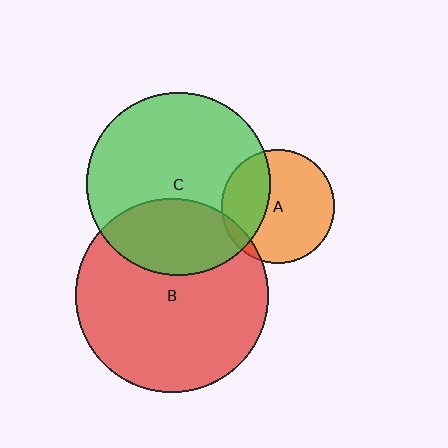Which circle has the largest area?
Circle B (red).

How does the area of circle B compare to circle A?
Approximately 2.9 times.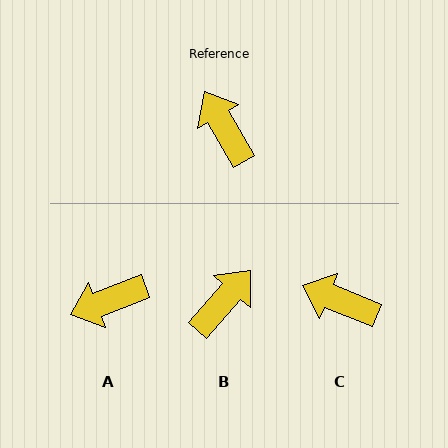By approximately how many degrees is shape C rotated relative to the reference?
Approximately 39 degrees counter-clockwise.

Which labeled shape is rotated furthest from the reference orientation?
A, about 81 degrees away.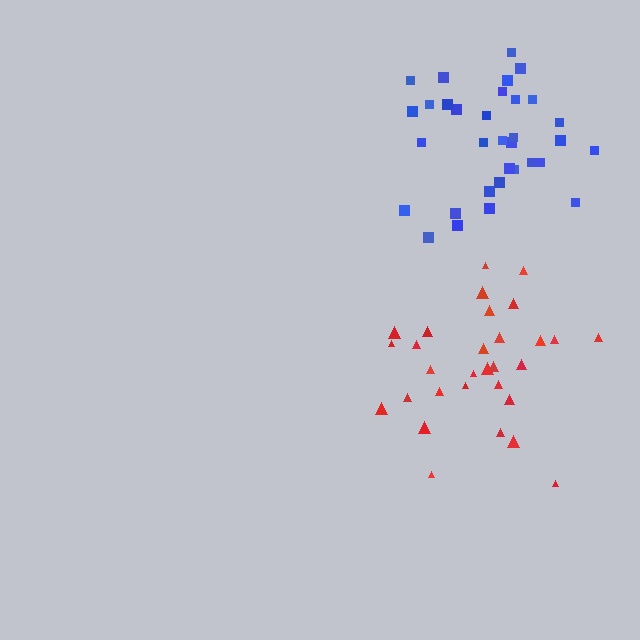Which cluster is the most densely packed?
Blue.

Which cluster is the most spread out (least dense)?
Red.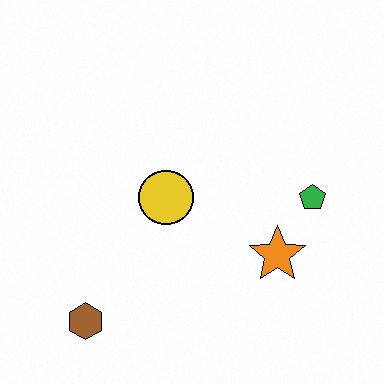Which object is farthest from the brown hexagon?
The green pentagon is farthest from the brown hexagon.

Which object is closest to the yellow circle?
The orange star is closest to the yellow circle.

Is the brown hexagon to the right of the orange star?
No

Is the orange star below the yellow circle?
Yes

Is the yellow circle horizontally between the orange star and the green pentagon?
No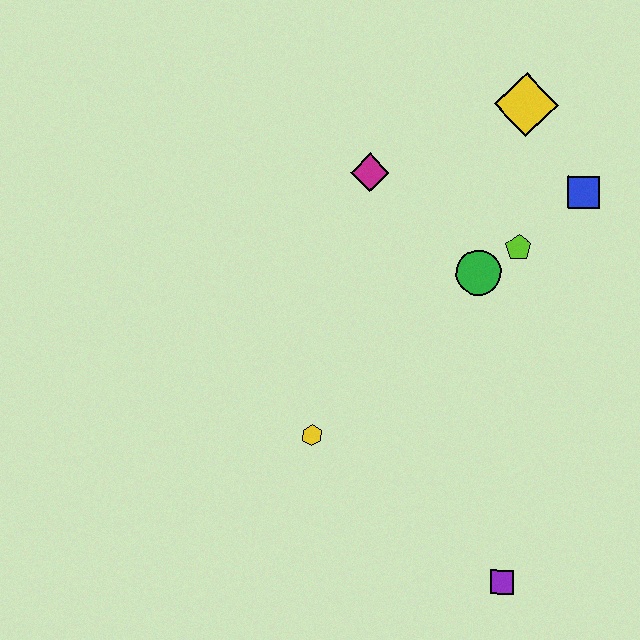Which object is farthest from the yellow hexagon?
The yellow diamond is farthest from the yellow hexagon.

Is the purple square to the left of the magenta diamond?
No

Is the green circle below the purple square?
No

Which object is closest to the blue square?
The lime pentagon is closest to the blue square.